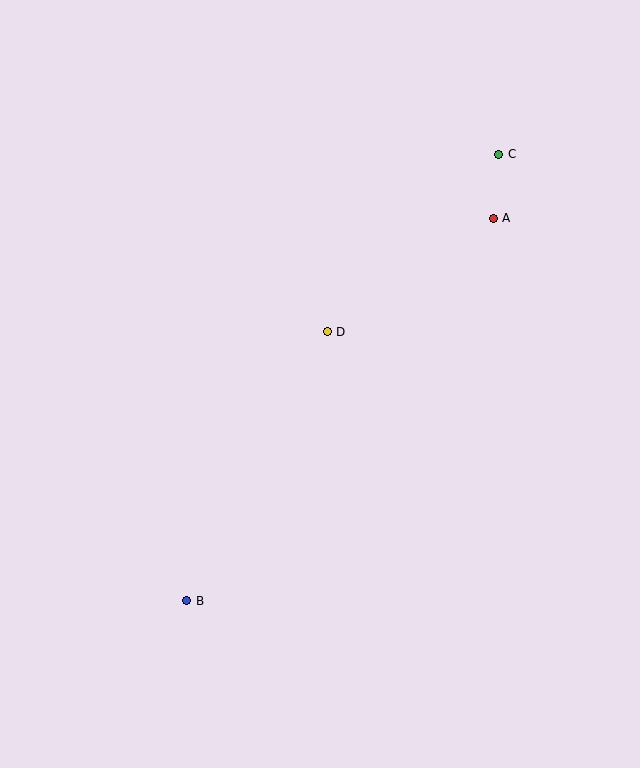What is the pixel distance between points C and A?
The distance between C and A is 65 pixels.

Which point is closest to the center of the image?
Point D at (327, 332) is closest to the center.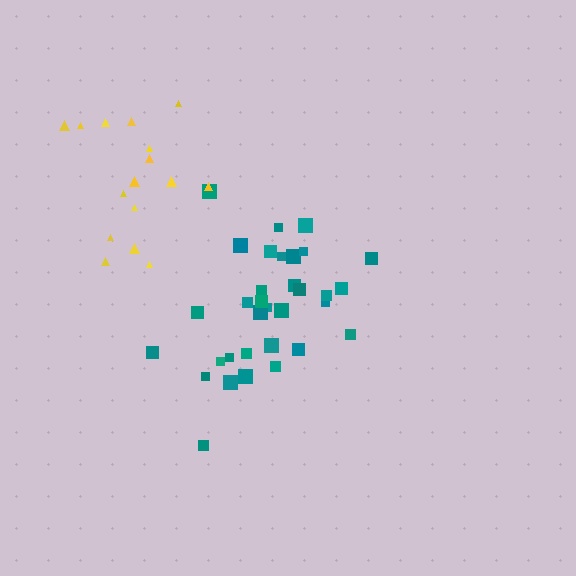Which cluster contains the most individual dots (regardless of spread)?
Teal (34).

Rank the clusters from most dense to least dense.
teal, yellow.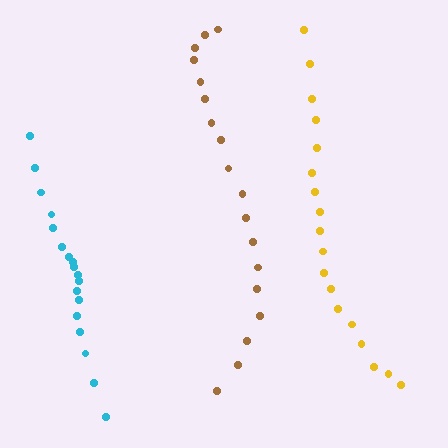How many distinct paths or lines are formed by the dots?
There are 3 distinct paths.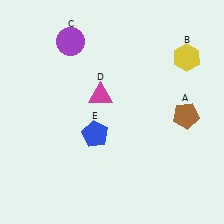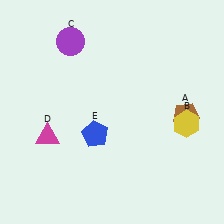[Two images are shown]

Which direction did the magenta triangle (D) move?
The magenta triangle (D) moved left.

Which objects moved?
The objects that moved are: the yellow hexagon (B), the magenta triangle (D).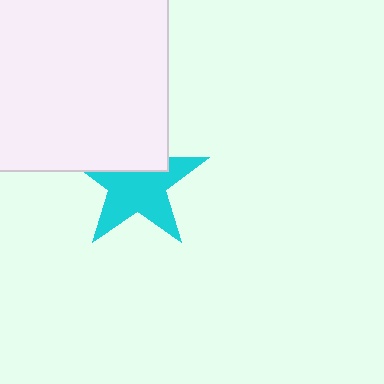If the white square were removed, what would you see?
You would see the complete cyan star.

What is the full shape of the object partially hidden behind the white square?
The partially hidden object is a cyan star.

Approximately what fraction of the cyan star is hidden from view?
Roughly 34% of the cyan star is hidden behind the white square.